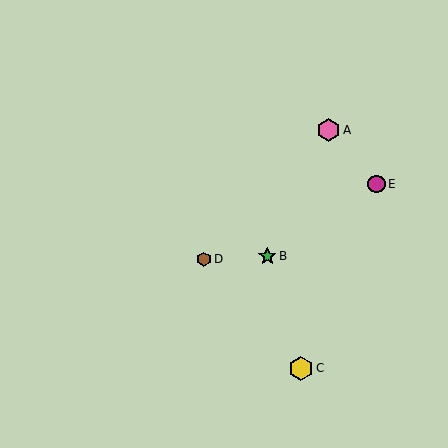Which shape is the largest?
The yellow hexagon (labeled C) is the largest.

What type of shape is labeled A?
Shape A is a pink hexagon.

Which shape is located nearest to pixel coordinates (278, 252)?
The green star (labeled B) at (267, 256) is nearest to that location.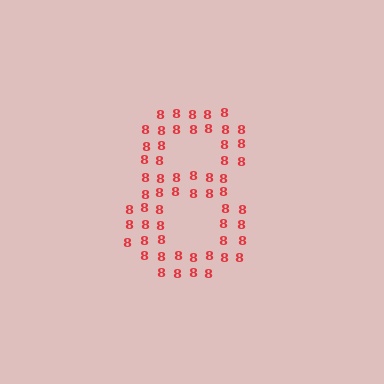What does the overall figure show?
The overall figure shows the digit 8.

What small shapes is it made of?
It is made of small digit 8's.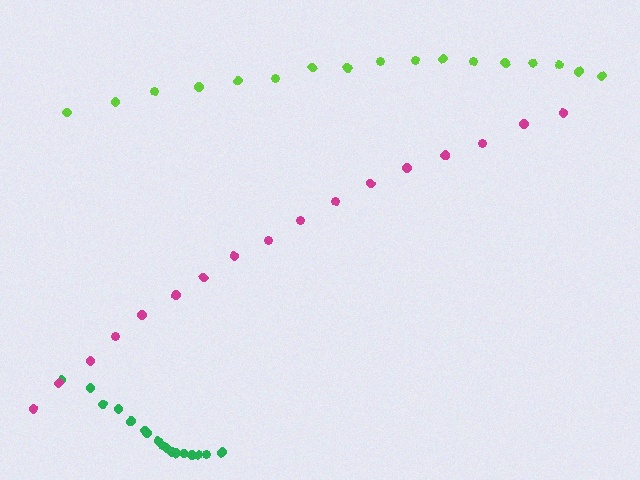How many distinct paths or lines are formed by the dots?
There are 3 distinct paths.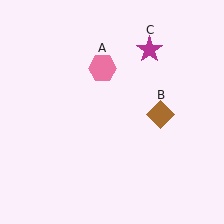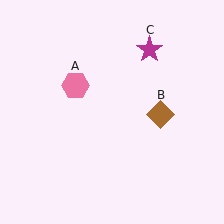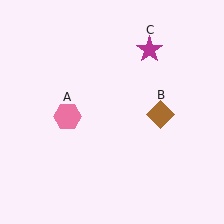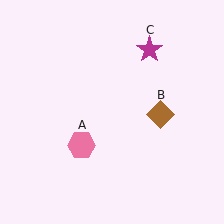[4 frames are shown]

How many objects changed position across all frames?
1 object changed position: pink hexagon (object A).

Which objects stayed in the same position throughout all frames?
Brown diamond (object B) and magenta star (object C) remained stationary.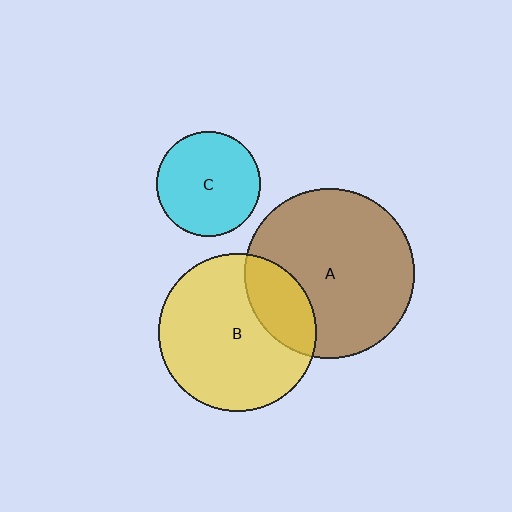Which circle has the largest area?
Circle A (brown).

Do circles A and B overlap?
Yes.